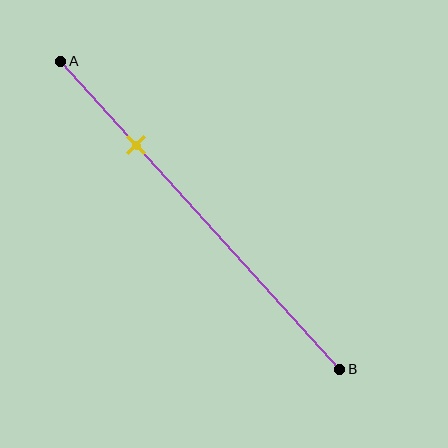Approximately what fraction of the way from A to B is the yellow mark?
The yellow mark is approximately 25% of the way from A to B.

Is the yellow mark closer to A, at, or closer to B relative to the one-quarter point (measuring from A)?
The yellow mark is approximately at the one-quarter point of segment AB.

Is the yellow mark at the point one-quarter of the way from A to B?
Yes, the mark is approximately at the one-quarter point.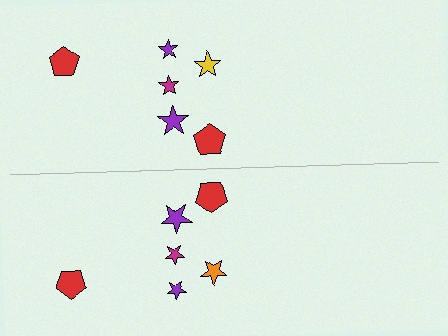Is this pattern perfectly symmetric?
No, the pattern is not perfectly symmetric. The orange star on the bottom side breaks the symmetry — its mirror counterpart is yellow.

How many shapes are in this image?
There are 12 shapes in this image.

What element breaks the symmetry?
The orange star on the bottom side breaks the symmetry — its mirror counterpart is yellow.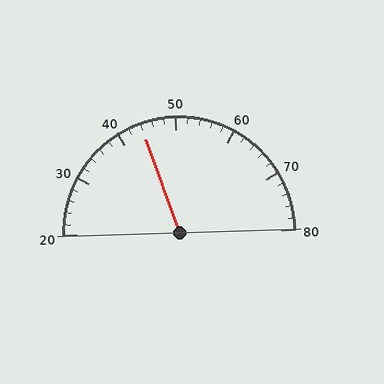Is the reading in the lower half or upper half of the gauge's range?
The reading is in the lower half of the range (20 to 80).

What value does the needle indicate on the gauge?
The needle indicates approximately 44.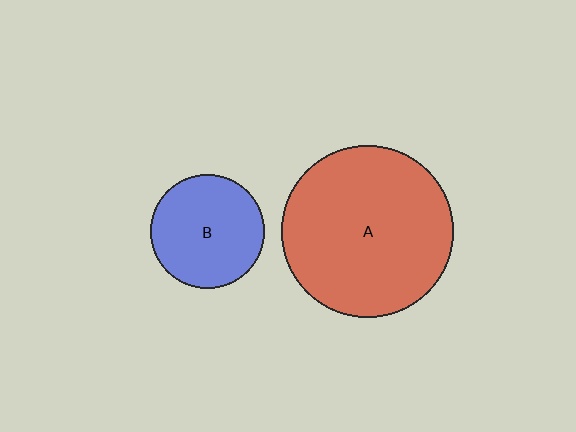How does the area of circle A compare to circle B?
Approximately 2.3 times.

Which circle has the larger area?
Circle A (red).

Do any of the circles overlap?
No, none of the circles overlap.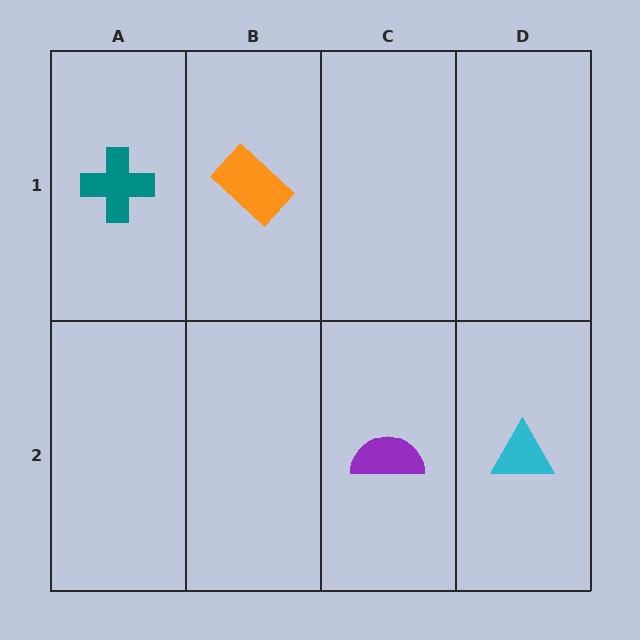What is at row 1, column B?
An orange rectangle.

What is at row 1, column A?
A teal cross.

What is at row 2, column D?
A cyan triangle.